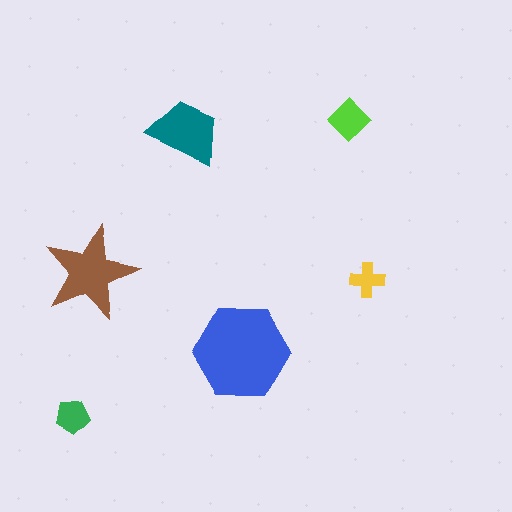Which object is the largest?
The blue hexagon.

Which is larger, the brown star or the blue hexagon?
The blue hexagon.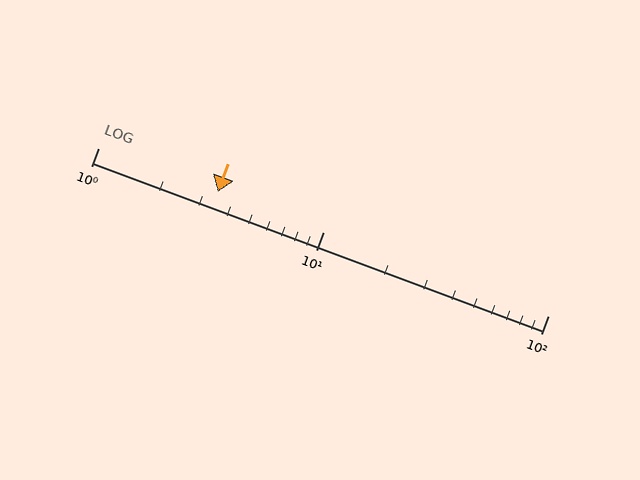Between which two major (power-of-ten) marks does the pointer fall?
The pointer is between 1 and 10.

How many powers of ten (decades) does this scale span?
The scale spans 2 decades, from 1 to 100.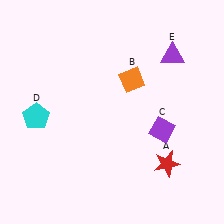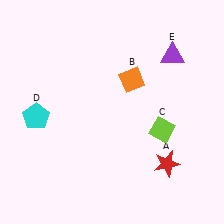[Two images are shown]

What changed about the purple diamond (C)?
In Image 1, C is purple. In Image 2, it changed to lime.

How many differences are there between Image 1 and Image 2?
There is 1 difference between the two images.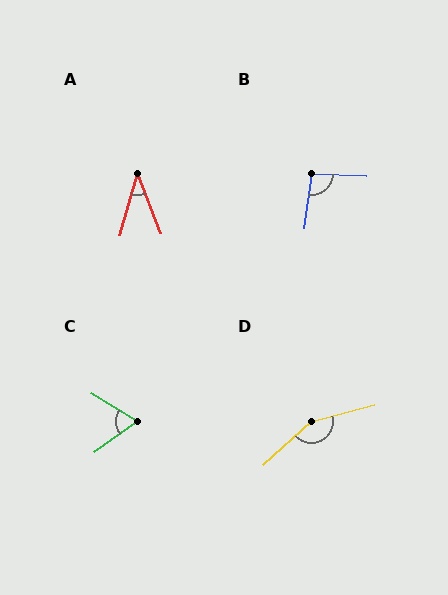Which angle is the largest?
D, at approximately 153 degrees.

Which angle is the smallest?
A, at approximately 37 degrees.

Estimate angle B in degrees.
Approximately 96 degrees.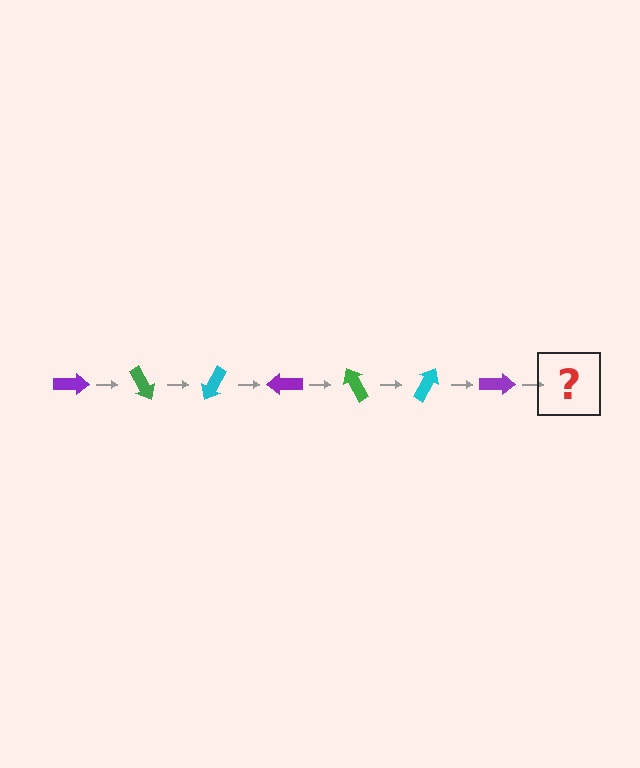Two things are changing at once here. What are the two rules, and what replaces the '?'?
The two rules are that it rotates 60 degrees each step and the color cycles through purple, green, and cyan. The '?' should be a green arrow, rotated 420 degrees from the start.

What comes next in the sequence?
The next element should be a green arrow, rotated 420 degrees from the start.